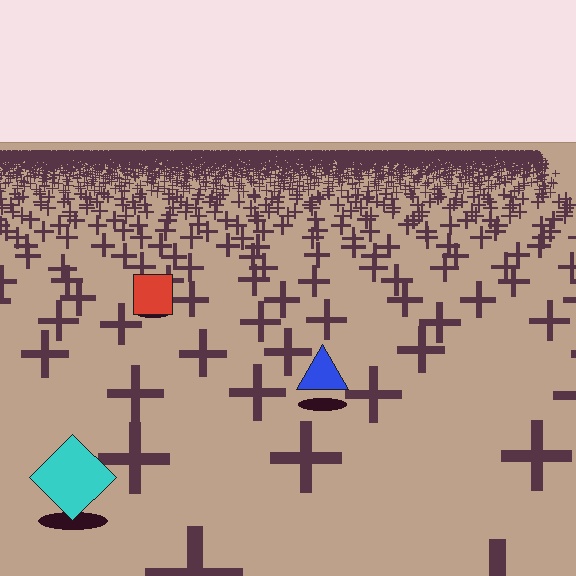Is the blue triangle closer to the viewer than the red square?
Yes. The blue triangle is closer — you can tell from the texture gradient: the ground texture is coarser near it.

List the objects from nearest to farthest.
From nearest to farthest: the cyan diamond, the blue triangle, the red square.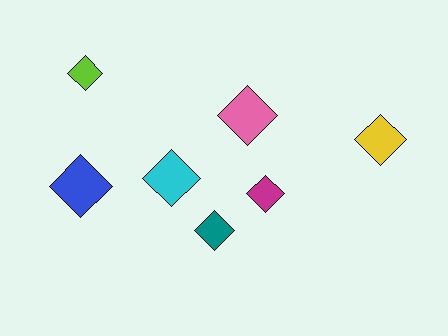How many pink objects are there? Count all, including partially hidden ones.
There is 1 pink object.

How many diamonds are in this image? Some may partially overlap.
There are 7 diamonds.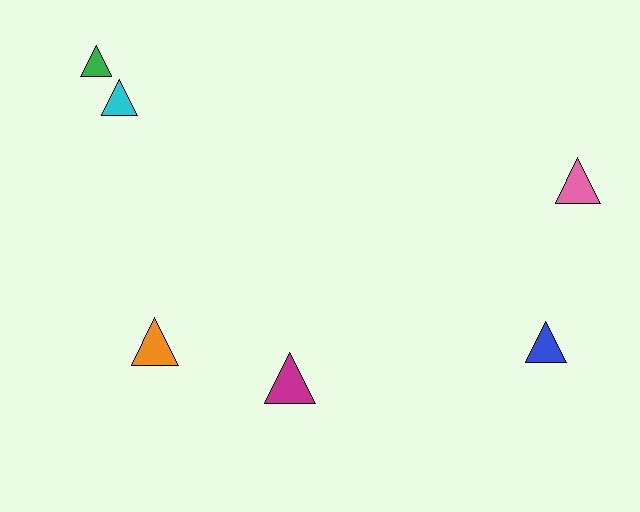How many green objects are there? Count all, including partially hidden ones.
There is 1 green object.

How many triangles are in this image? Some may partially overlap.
There are 6 triangles.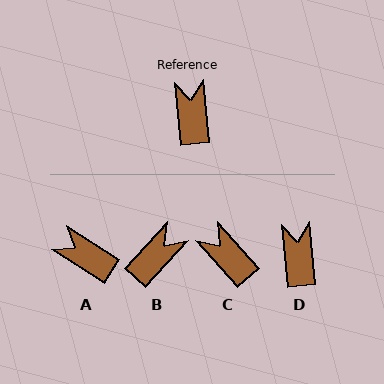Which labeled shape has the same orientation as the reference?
D.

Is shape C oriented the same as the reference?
No, it is off by about 36 degrees.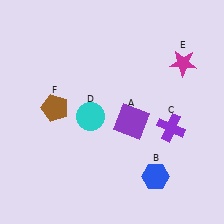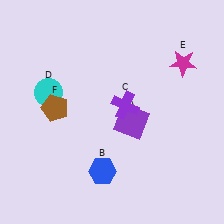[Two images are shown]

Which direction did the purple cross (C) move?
The purple cross (C) moved left.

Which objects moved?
The objects that moved are: the blue hexagon (B), the purple cross (C), the cyan circle (D).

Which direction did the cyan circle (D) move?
The cyan circle (D) moved left.